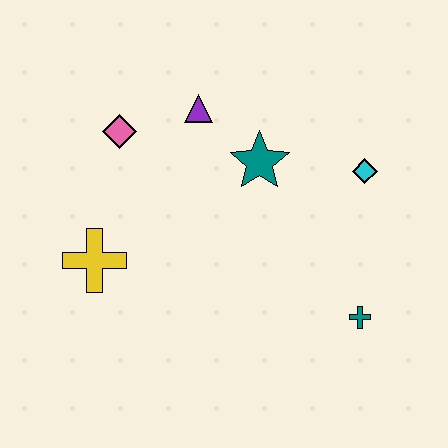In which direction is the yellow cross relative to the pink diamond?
The yellow cross is below the pink diamond.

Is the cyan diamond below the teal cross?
No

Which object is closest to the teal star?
The purple triangle is closest to the teal star.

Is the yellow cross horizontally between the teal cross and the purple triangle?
No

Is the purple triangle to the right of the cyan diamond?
No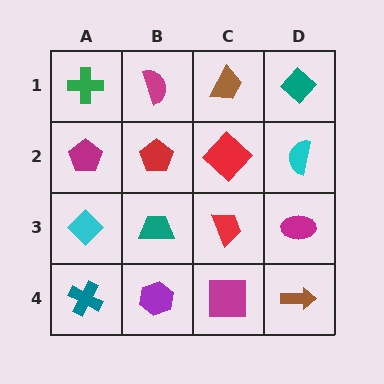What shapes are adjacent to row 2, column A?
A green cross (row 1, column A), a cyan diamond (row 3, column A), a red pentagon (row 2, column B).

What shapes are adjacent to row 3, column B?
A red pentagon (row 2, column B), a purple hexagon (row 4, column B), a cyan diamond (row 3, column A), a red trapezoid (row 3, column C).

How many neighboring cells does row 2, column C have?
4.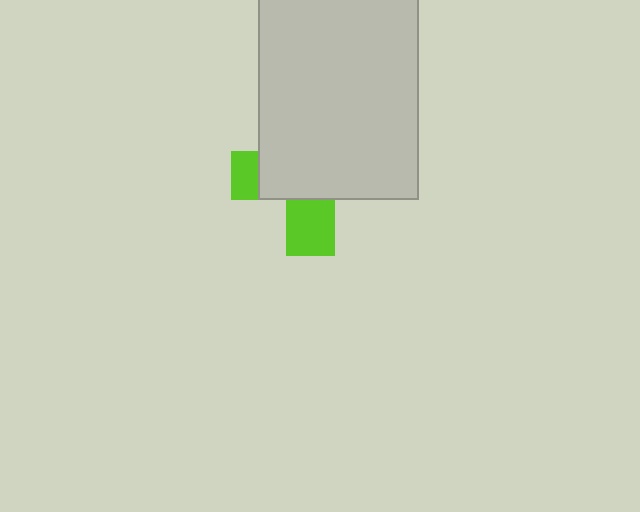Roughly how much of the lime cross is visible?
A small part of it is visible (roughly 30%).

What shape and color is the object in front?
The object in front is a light gray rectangle.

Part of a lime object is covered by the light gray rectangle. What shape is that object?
It is a cross.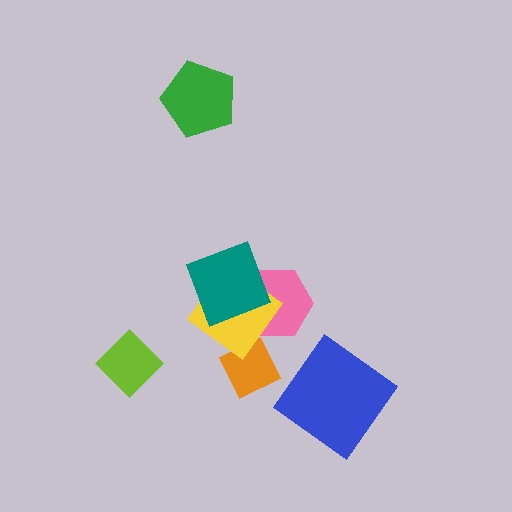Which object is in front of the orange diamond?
The yellow diamond is in front of the orange diamond.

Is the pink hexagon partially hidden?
Yes, it is partially covered by another shape.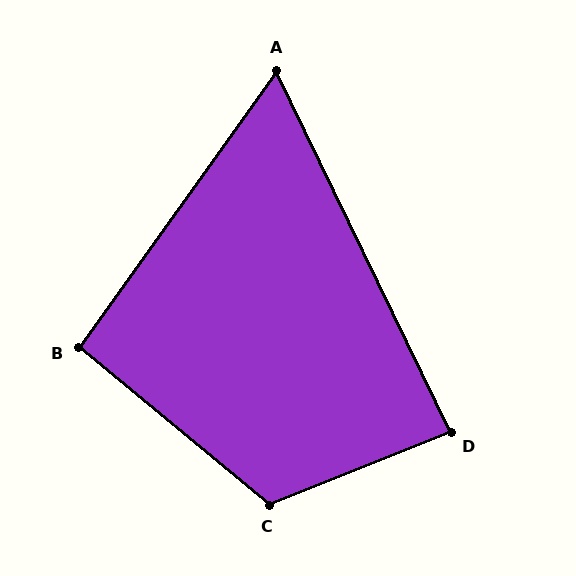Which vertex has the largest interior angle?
C, at approximately 119 degrees.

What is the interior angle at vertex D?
Approximately 86 degrees (approximately right).